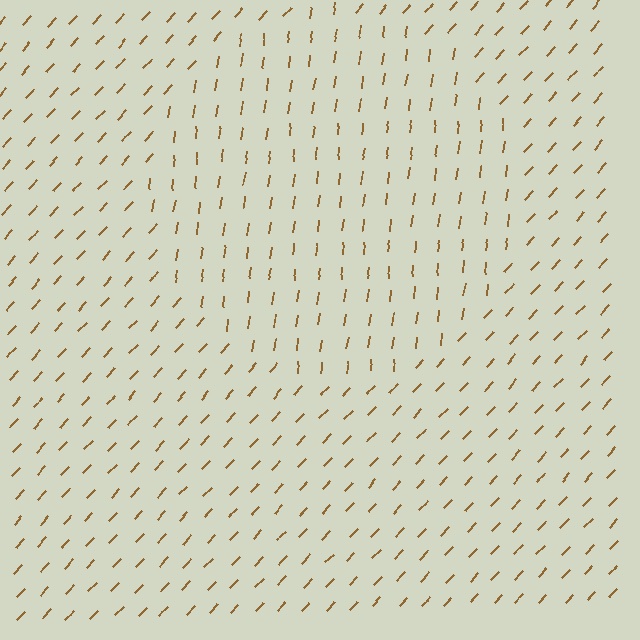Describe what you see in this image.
The image is filled with small brown line segments. A circle region in the image has lines oriented differently from the surrounding lines, creating a visible texture boundary.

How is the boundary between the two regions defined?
The boundary is defined purely by a change in line orientation (approximately 36 degrees difference). All lines are the same color and thickness.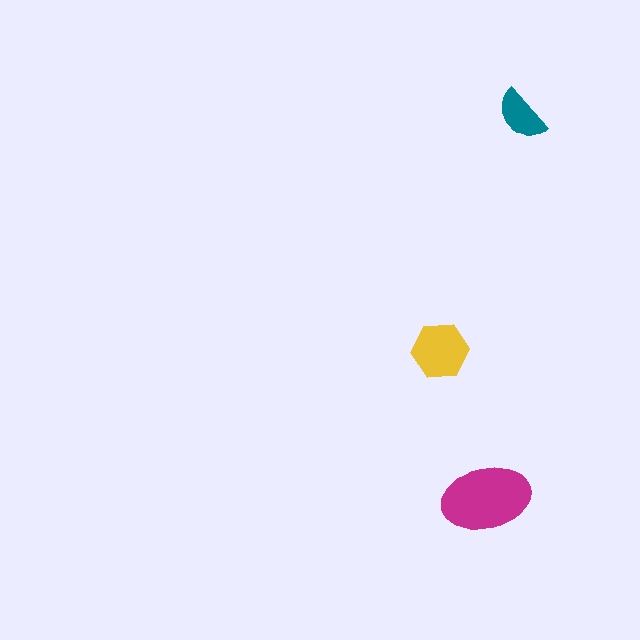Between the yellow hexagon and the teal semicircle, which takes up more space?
The yellow hexagon.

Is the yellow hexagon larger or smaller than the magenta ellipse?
Smaller.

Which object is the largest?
The magenta ellipse.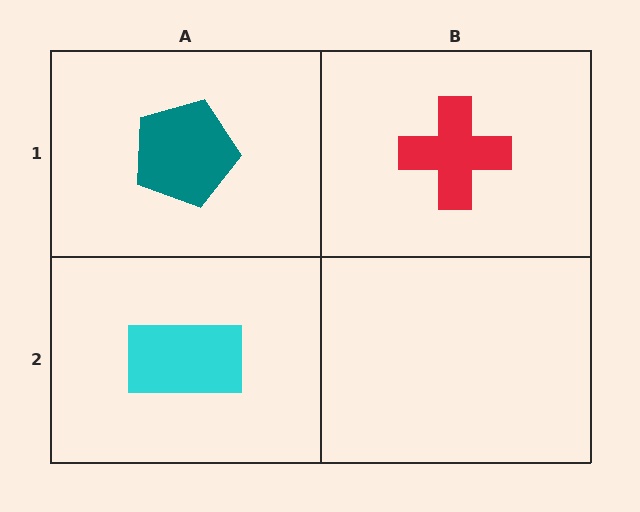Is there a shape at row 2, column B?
No, that cell is empty.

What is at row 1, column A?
A teal pentagon.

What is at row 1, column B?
A red cross.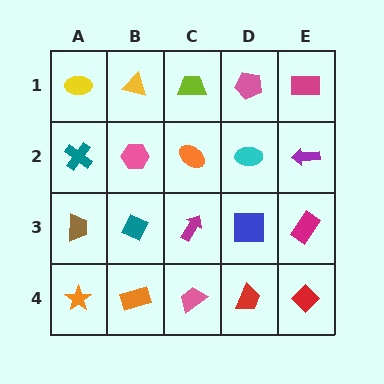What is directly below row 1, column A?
A teal cross.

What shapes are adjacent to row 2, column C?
A lime trapezoid (row 1, column C), a magenta arrow (row 3, column C), a pink hexagon (row 2, column B), a cyan ellipse (row 2, column D).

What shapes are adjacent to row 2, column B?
A yellow triangle (row 1, column B), a teal diamond (row 3, column B), a teal cross (row 2, column A), an orange ellipse (row 2, column C).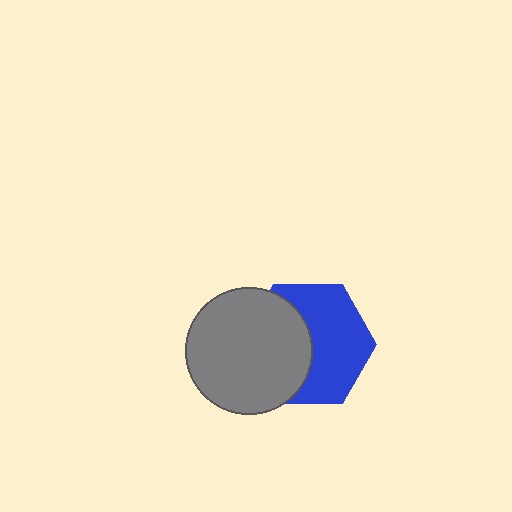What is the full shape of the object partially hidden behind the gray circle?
The partially hidden object is a blue hexagon.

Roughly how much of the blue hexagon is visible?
About half of it is visible (roughly 56%).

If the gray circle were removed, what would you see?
You would see the complete blue hexagon.